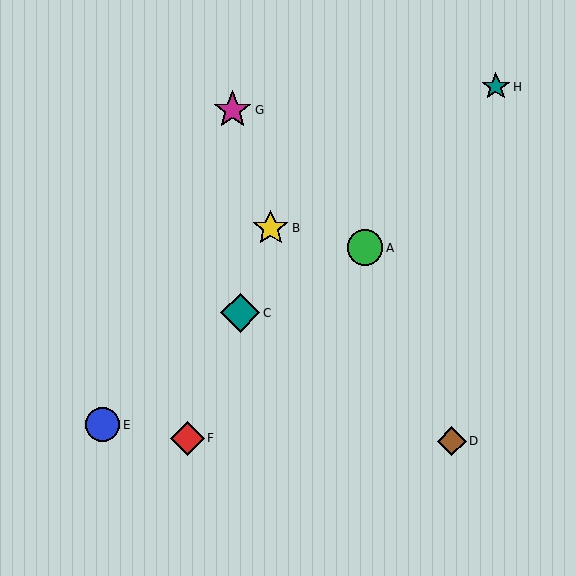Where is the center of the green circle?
The center of the green circle is at (365, 248).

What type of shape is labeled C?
Shape C is a teal diamond.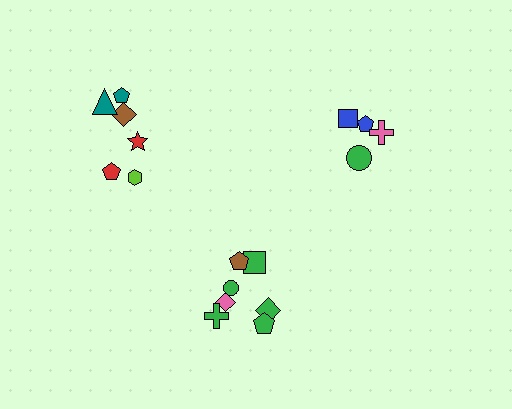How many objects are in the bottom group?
There are 7 objects.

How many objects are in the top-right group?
There are 4 objects.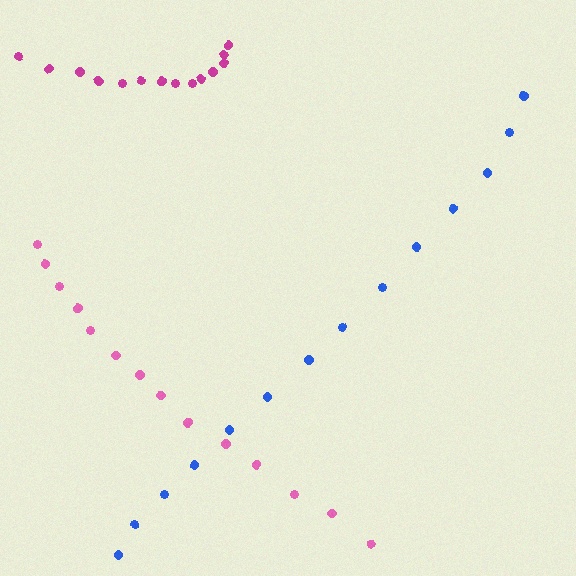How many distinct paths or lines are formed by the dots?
There are 3 distinct paths.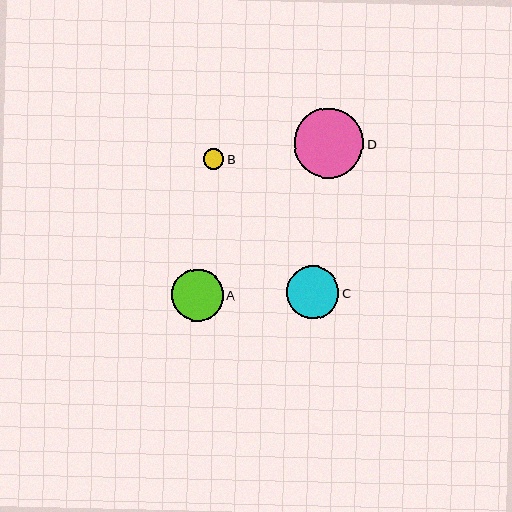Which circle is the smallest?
Circle B is the smallest with a size of approximately 21 pixels.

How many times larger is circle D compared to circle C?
Circle D is approximately 1.3 times the size of circle C.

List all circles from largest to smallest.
From largest to smallest: D, C, A, B.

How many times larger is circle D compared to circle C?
Circle D is approximately 1.3 times the size of circle C.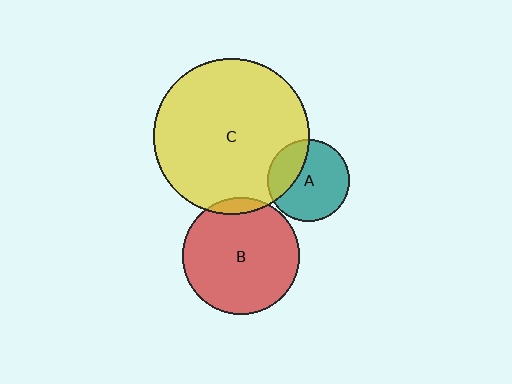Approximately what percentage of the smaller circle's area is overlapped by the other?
Approximately 30%.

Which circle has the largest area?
Circle C (yellow).